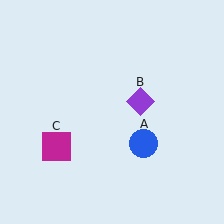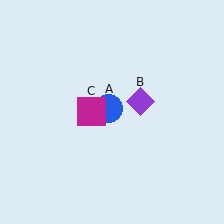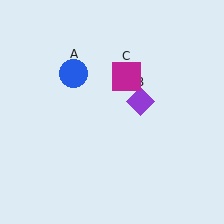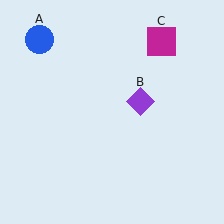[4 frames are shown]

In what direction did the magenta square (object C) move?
The magenta square (object C) moved up and to the right.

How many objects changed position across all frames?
2 objects changed position: blue circle (object A), magenta square (object C).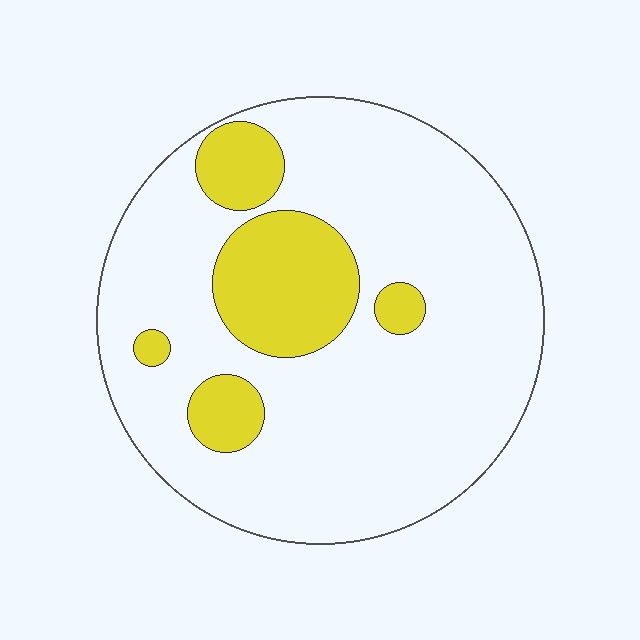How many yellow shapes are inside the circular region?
5.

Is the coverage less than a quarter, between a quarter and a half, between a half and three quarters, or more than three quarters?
Less than a quarter.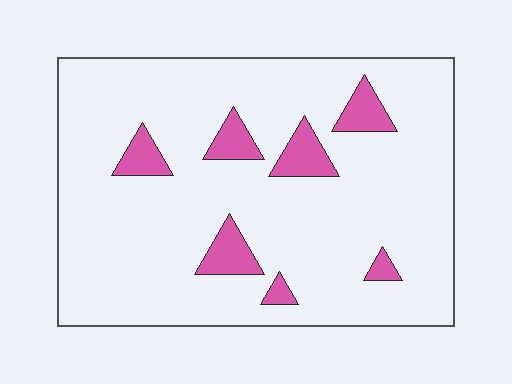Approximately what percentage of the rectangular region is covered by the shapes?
Approximately 10%.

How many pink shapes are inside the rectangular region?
7.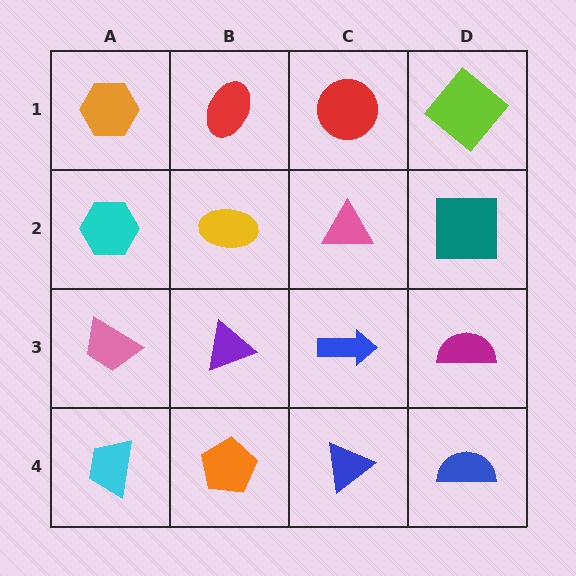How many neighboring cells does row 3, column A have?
3.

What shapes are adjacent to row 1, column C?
A pink triangle (row 2, column C), a red ellipse (row 1, column B), a lime diamond (row 1, column D).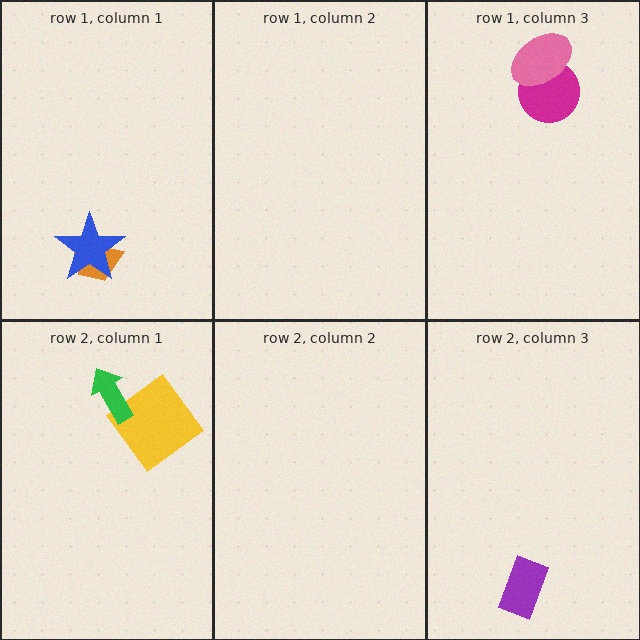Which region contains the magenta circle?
The row 1, column 3 region.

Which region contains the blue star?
The row 1, column 1 region.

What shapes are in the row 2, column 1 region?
The yellow diamond, the green arrow.